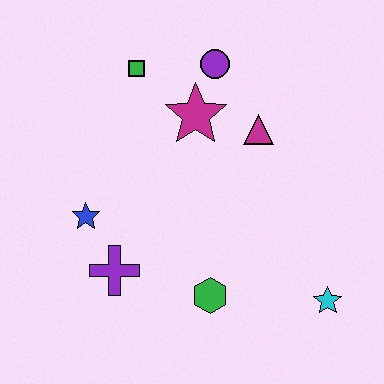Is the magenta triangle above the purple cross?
Yes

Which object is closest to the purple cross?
The blue star is closest to the purple cross.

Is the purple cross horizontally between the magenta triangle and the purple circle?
No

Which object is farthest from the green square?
The cyan star is farthest from the green square.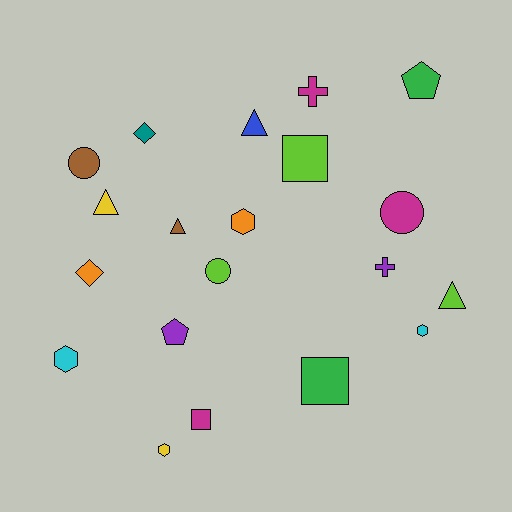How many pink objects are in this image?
There are no pink objects.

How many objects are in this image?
There are 20 objects.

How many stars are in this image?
There are no stars.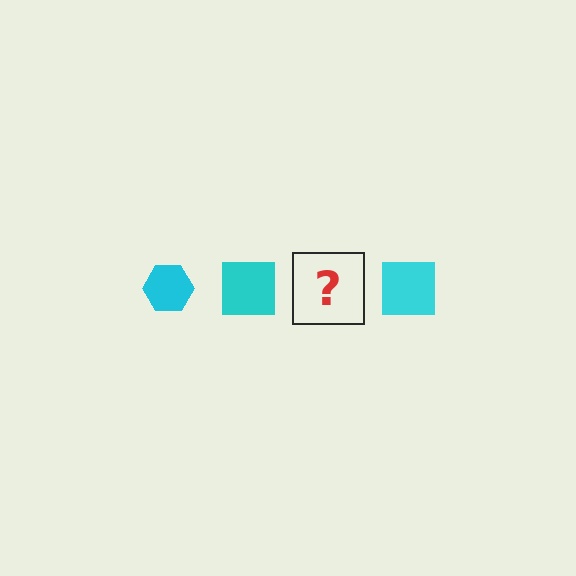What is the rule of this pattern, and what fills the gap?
The rule is that the pattern cycles through hexagon, square shapes in cyan. The gap should be filled with a cyan hexagon.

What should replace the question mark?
The question mark should be replaced with a cyan hexagon.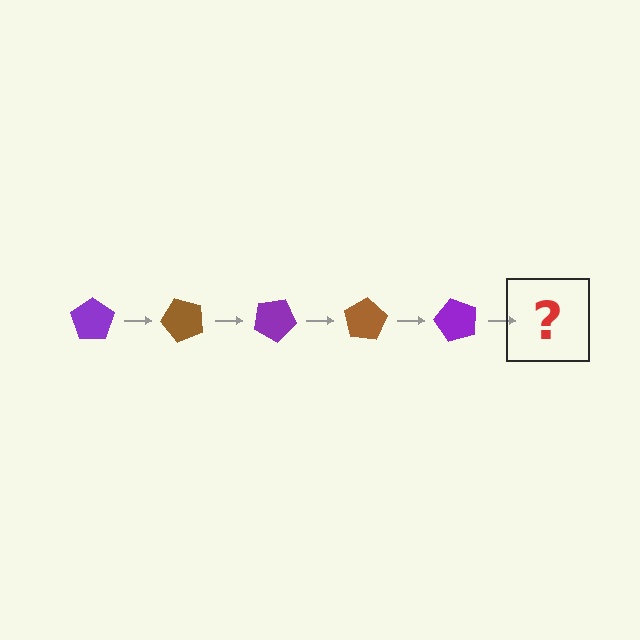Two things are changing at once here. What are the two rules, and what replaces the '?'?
The two rules are that it rotates 50 degrees each step and the color cycles through purple and brown. The '?' should be a brown pentagon, rotated 250 degrees from the start.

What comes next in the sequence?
The next element should be a brown pentagon, rotated 250 degrees from the start.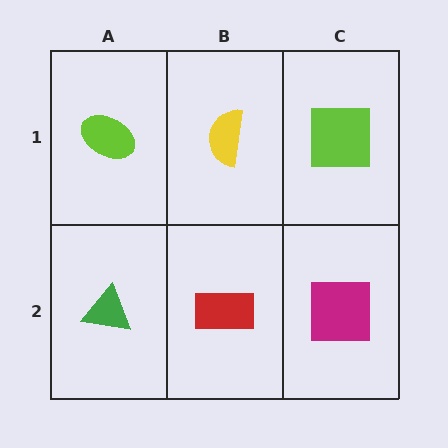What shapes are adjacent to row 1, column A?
A green triangle (row 2, column A), a yellow semicircle (row 1, column B).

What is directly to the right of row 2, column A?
A red rectangle.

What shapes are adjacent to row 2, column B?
A yellow semicircle (row 1, column B), a green triangle (row 2, column A), a magenta square (row 2, column C).